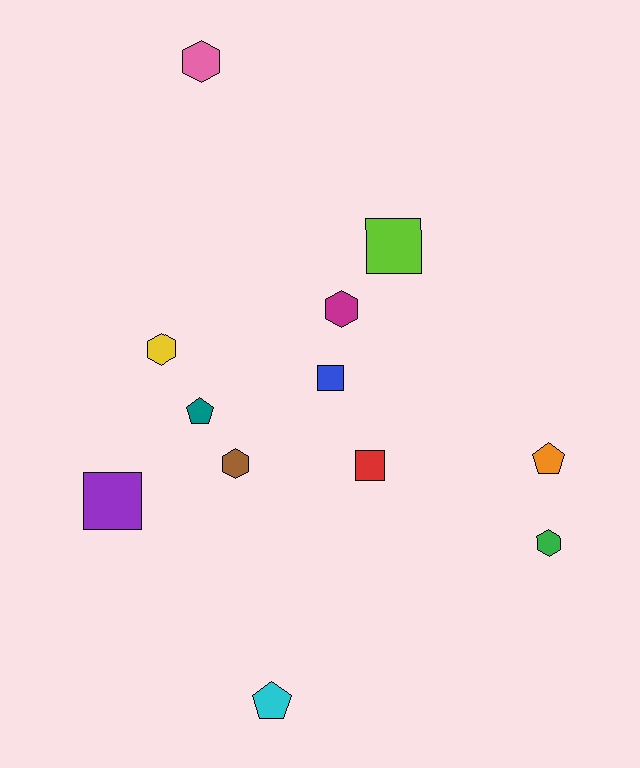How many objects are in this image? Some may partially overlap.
There are 12 objects.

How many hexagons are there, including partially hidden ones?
There are 5 hexagons.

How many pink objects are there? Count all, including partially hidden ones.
There is 1 pink object.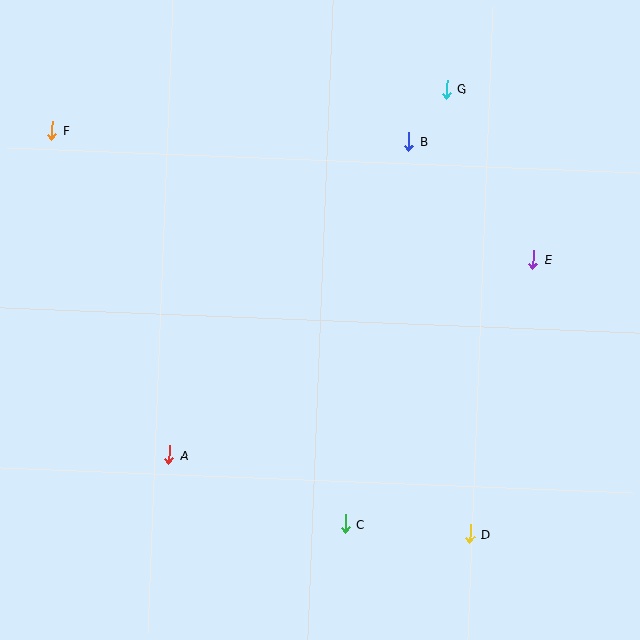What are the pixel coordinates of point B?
Point B is at (409, 142).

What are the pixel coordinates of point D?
Point D is at (470, 534).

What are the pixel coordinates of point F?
Point F is at (52, 130).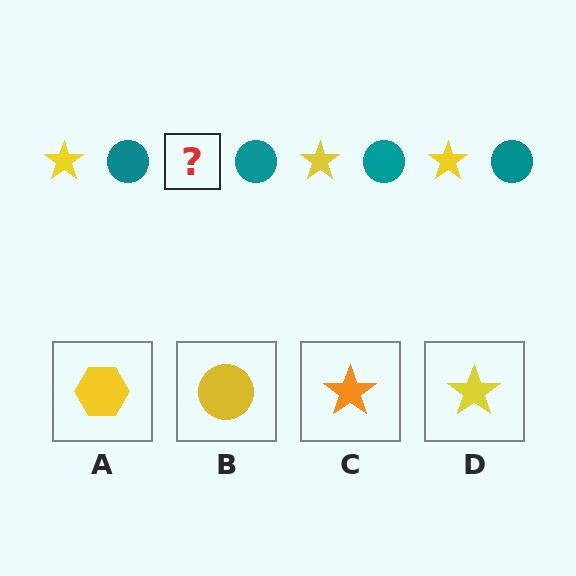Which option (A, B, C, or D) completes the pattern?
D.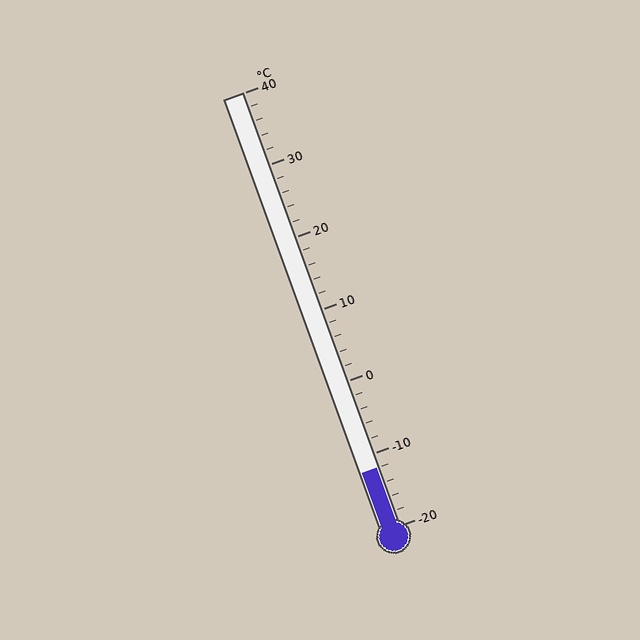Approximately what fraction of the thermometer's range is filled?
The thermometer is filled to approximately 15% of its range.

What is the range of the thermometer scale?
The thermometer scale ranges from -20°C to 40°C.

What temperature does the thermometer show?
The thermometer shows approximately -12°C.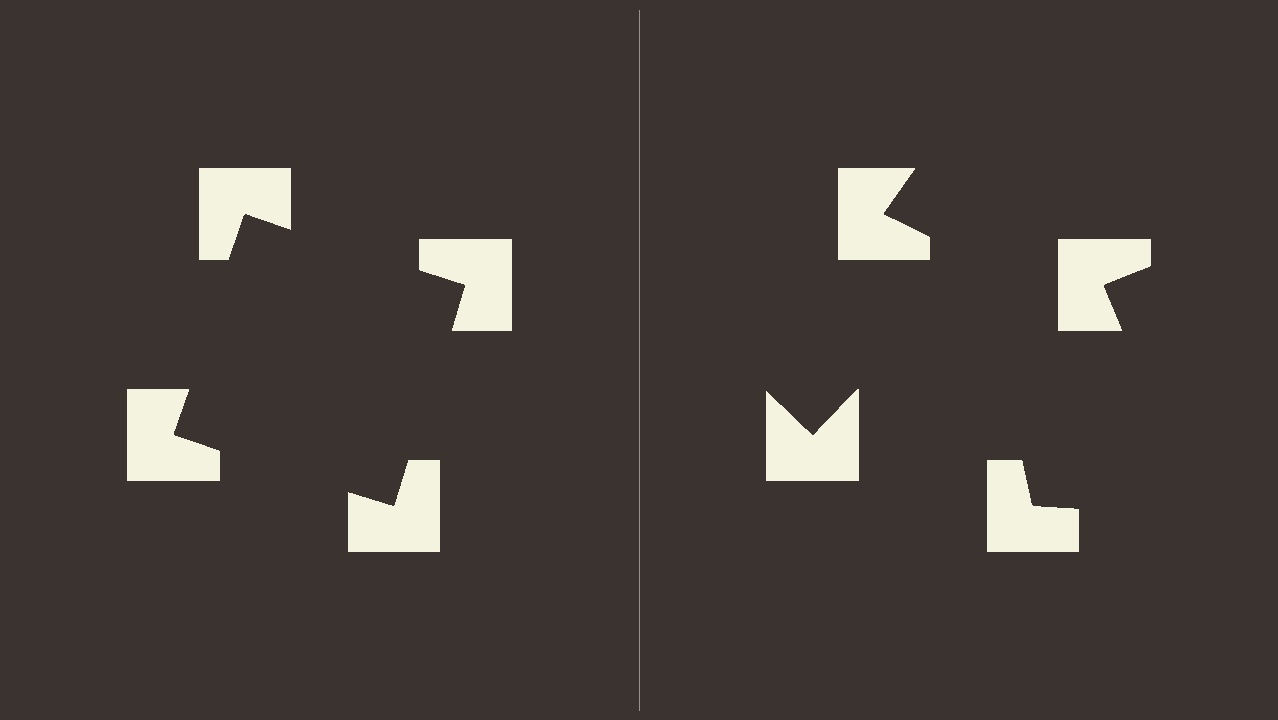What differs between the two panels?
The notched squares are positioned identically on both sides; only the wedge orientations differ. On the left they align to a square; on the right they are misaligned.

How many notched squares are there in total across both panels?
8 — 4 on each side.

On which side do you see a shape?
An illusory square appears on the left side. On the right side the wedge cuts are rotated, so no coherent shape forms.